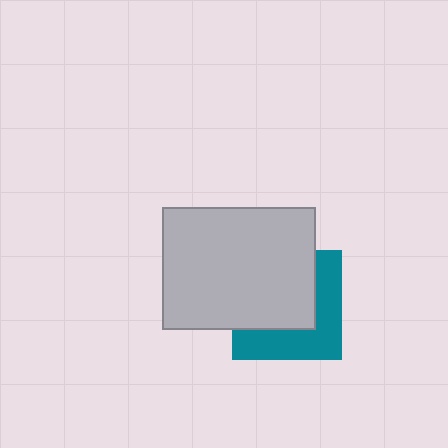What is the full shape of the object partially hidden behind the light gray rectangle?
The partially hidden object is a teal square.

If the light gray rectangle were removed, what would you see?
You would see the complete teal square.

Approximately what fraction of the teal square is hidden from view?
Roughly 56% of the teal square is hidden behind the light gray rectangle.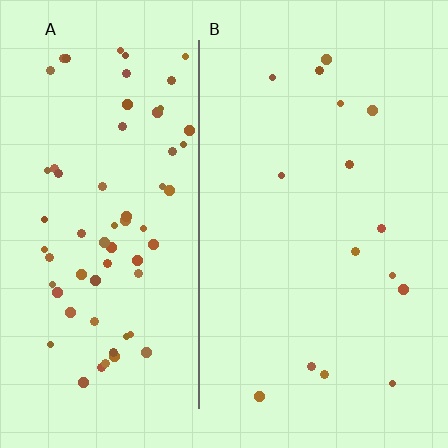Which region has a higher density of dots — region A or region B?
A (the left).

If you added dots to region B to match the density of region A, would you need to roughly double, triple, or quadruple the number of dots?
Approximately quadruple.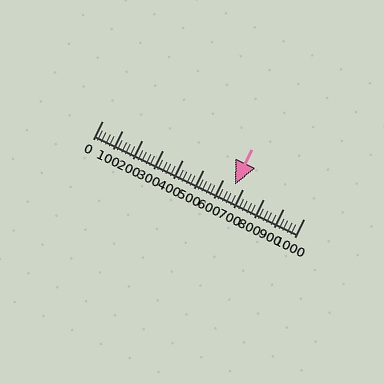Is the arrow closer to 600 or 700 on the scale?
The arrow is closer to 700.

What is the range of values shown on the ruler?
The ruler shows values from 0 to 1000.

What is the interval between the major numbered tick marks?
The major tick marks are spaced 100 units apart.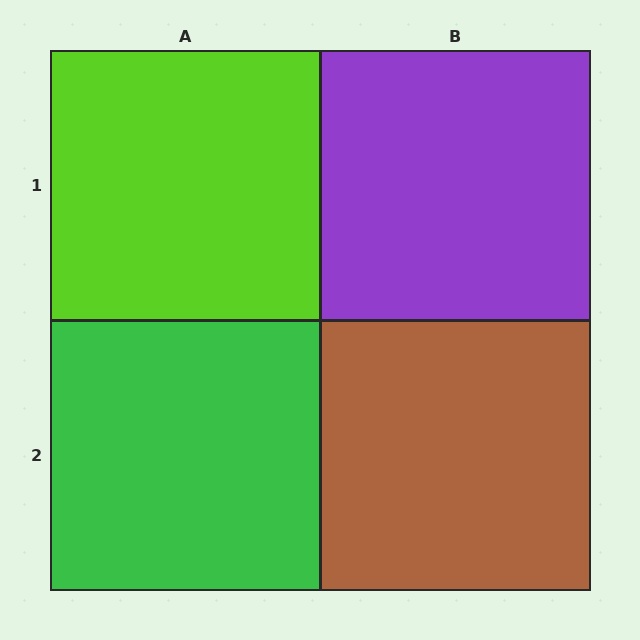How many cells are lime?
1 cell is lime.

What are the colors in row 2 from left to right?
Green, brown.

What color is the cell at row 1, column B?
Purple.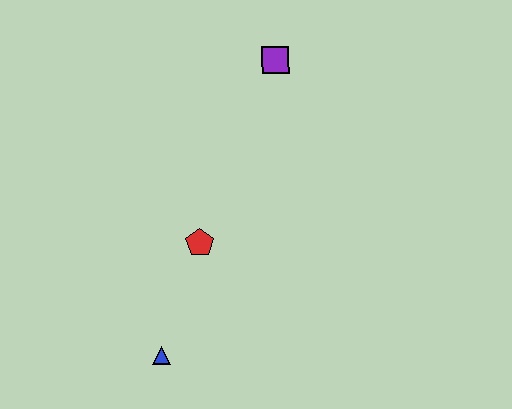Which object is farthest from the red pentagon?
The purple square is farthest from the red pentagon.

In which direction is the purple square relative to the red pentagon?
The purple square is above the red pentagon.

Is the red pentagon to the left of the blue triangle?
No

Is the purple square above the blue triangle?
Yes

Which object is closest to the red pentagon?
The blue triangle is closest to the red pentagon.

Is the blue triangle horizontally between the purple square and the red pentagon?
No